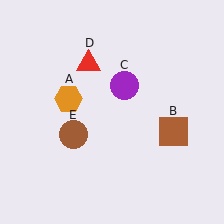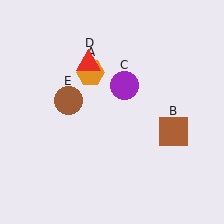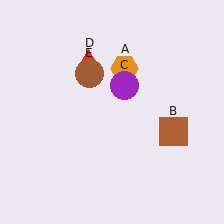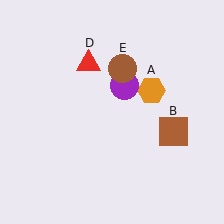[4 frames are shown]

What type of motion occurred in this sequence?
The orange hexagon (object A), brown circle (object E) rotated clockwise around the center of the scene.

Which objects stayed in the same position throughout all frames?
Brown square (object B) and purple circle (object C) and red triangle (object D) remained stationary.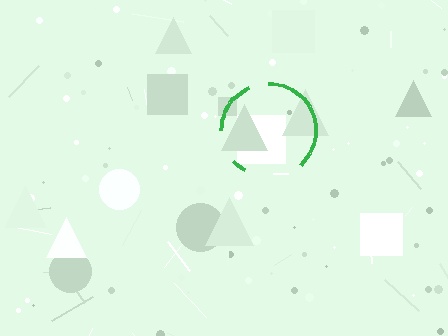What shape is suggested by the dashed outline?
The dashed outline suggests a circle.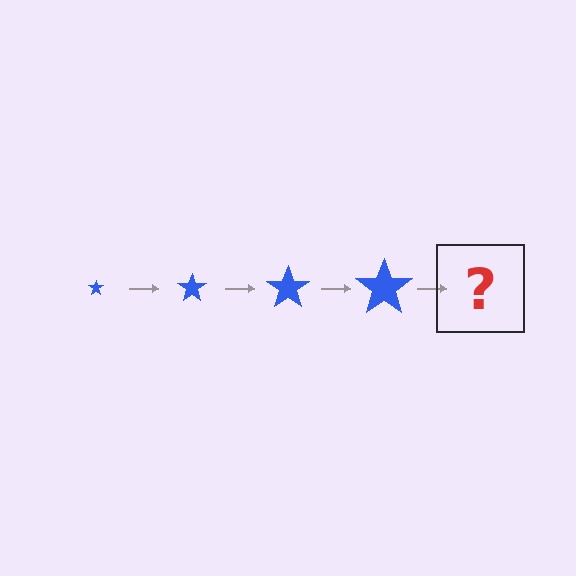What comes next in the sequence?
The next element should be a blue star, larger than the previous one.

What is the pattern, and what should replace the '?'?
The pattern is that the star gets progressively larger each step. The '?' should be a blue star, larger than the previous one.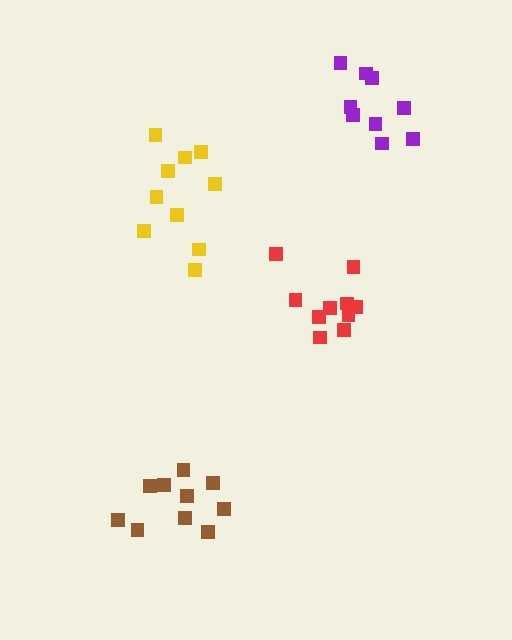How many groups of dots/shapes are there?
There are 4 groups.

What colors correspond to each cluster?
The clusters are colored: red, yellow, brown, purple.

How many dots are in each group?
Group 1: 10 dots, Group 2: 10 dots, Group 3: 10 dots, Group 4: 9 dots (39 total).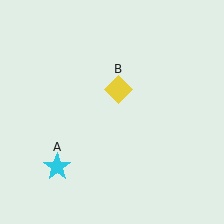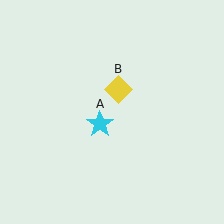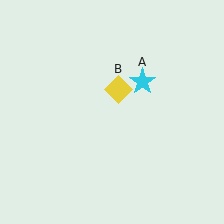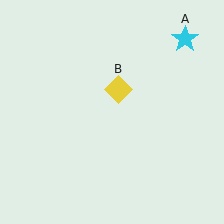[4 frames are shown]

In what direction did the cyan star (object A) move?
The cyan star (object A) moved up and to the right.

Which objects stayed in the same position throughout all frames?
Yellow diamond (object B) remained stationary.